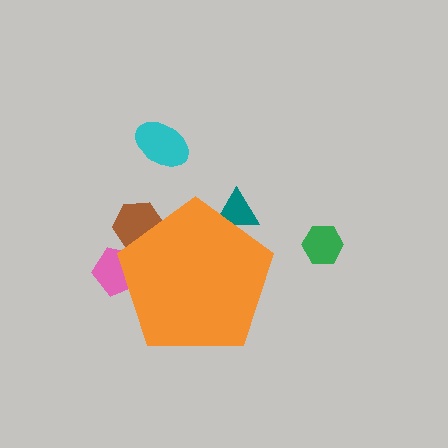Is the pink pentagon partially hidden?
Yes, the pink pentagon is partially hidden behind the orange pentagon.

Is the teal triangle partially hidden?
Yes, the teal triangle is partially hidden behind the orange pentagon.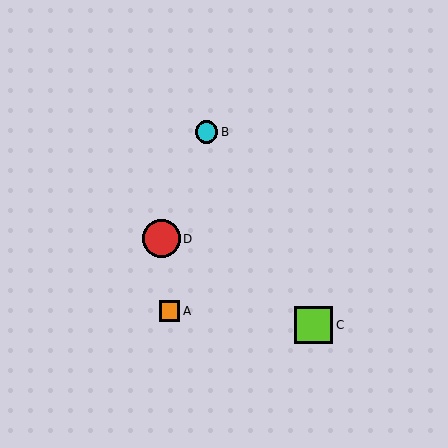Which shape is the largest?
The lime square (labeled C) is the largest.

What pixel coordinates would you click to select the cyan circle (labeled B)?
Click at (206, 132) to select the cyan circle B.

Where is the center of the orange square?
The center of the orange square is at (170, 311).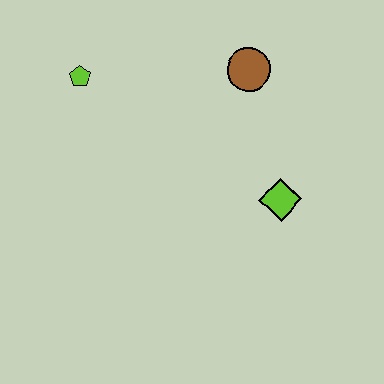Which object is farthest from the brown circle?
The lime pentagon is farthest from the brown circle.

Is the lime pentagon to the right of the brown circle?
No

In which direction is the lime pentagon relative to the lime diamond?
The lime pentagon is to the left of the lime diamond.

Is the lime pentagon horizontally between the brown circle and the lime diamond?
No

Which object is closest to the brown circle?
The lime diamond is closest to the brown circle.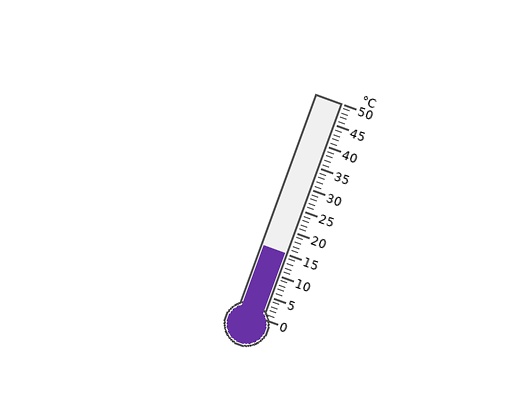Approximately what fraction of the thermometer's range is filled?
The thermometer is filled to approximately 30% of its range.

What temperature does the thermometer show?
The thermometer shows approximately 15°C.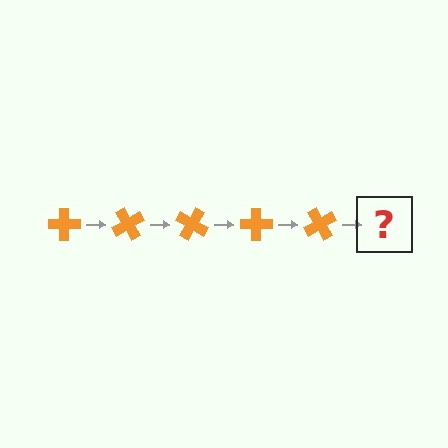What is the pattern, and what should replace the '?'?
The pattern is that the cross rotates 60 degrees each step. The '?' should be an orange cross rotated 300 degrees.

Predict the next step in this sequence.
The next step is an orange cross rotated 300 degrees.